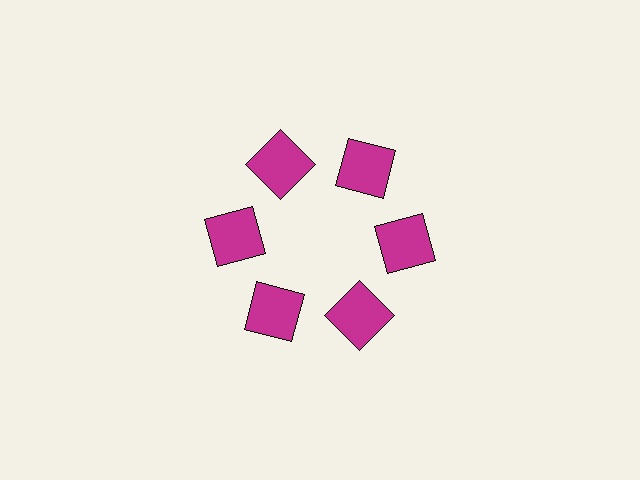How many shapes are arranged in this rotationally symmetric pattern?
There are 6 shapes, arranged in 6 groups of 1.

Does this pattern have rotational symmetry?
Yes, this pattern has 6-fold rotational symmetry. It looks the same after rotating 60 degrees around the center.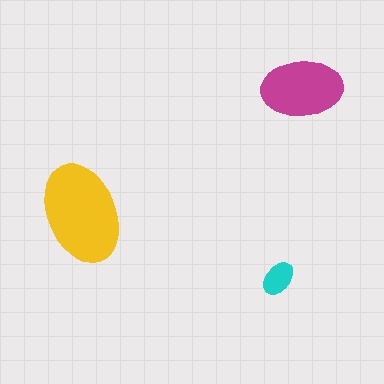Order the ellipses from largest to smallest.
the yellow one, the magenta one, the cyan one.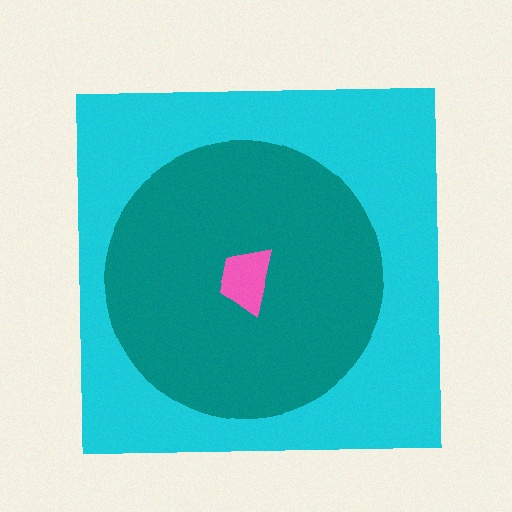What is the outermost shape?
The cyan square.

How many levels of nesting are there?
3.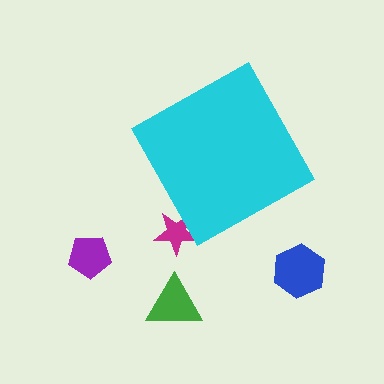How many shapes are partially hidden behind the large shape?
1 shape is partially hidden.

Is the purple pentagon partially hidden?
No, the purple pentagon is fully visible.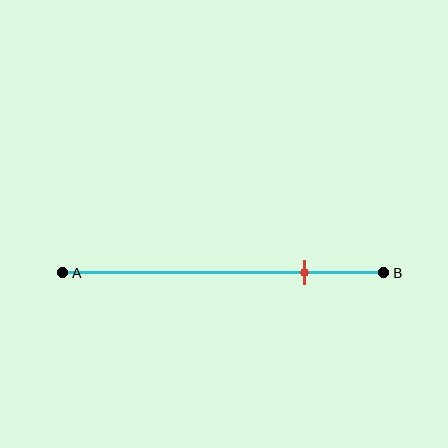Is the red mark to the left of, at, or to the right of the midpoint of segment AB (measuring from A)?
The red mark is to the right of the midpoint of segment AB.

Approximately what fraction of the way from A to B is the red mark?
The red mark is approximately 75% of the way from A to B.